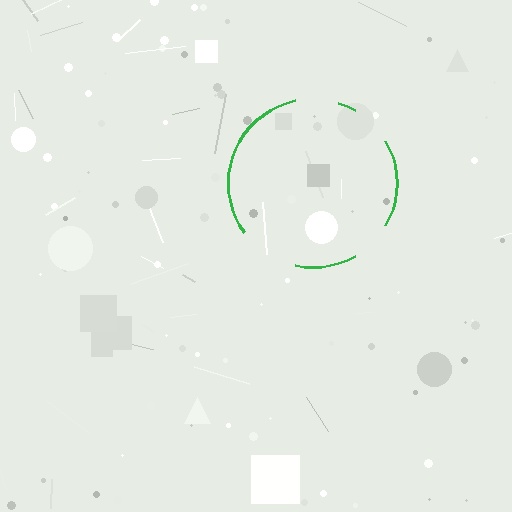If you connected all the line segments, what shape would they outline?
They would outline a circle.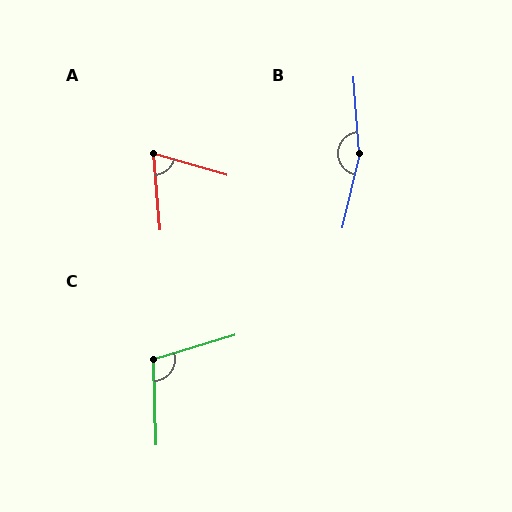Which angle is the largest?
B, at approximately 163 degrees.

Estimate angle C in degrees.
Approximately 105 degrees.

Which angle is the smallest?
A, at approximately 69 degrees.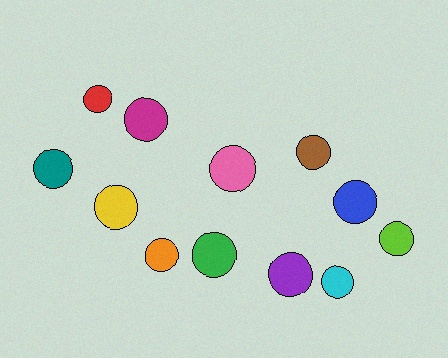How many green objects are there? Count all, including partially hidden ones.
There is 1 green object.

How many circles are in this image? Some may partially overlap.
There are 12 circles.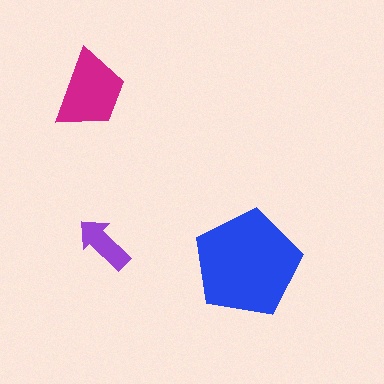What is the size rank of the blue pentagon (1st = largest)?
1st.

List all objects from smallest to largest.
The purple arrow, the magenta trapezoid, the blue pentagon.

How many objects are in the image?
There are 3 objects in the image.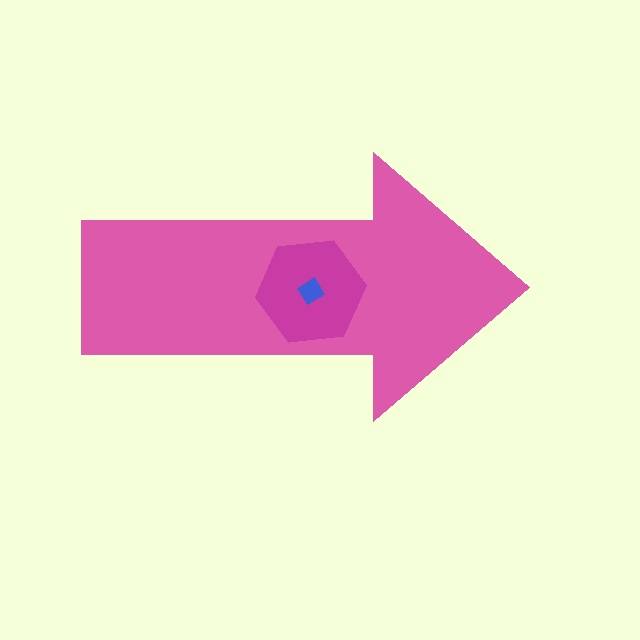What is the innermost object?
The blue diamond.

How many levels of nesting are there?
3.